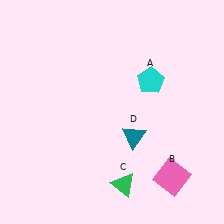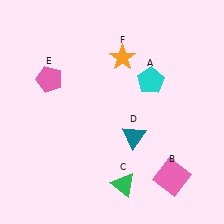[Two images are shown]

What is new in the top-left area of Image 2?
A pink pentagon (E) was added in the top-left area of Image 2.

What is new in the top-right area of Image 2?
An orange star (F) was added in the top-right area of Image 2.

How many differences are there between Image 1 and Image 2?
There are 2 differences between the two images.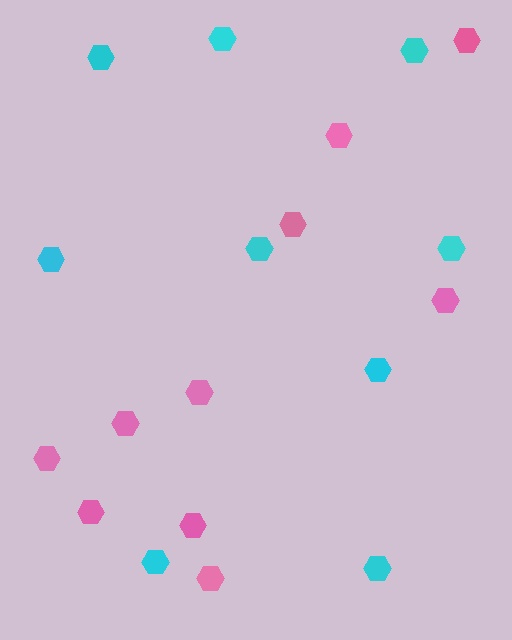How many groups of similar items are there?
There are 2 groups: one group of pink hexagons (10) and one group of cyan hexagons (9).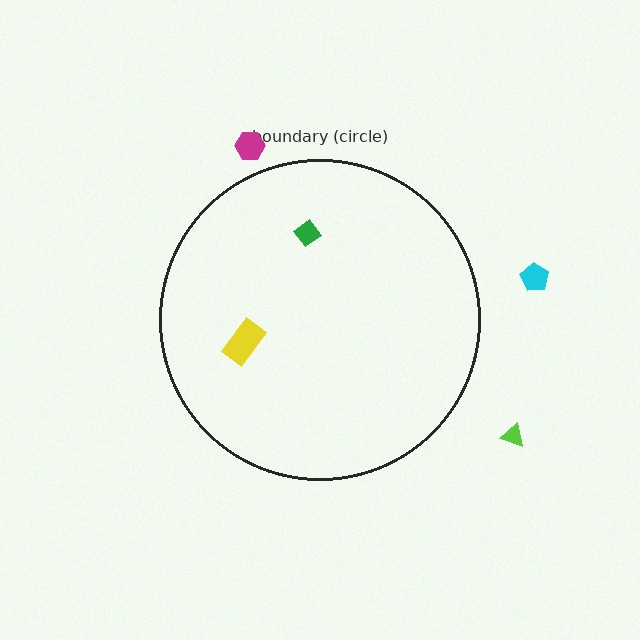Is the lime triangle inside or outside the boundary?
Outside.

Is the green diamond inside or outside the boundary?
Inside.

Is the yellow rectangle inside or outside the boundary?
Inside.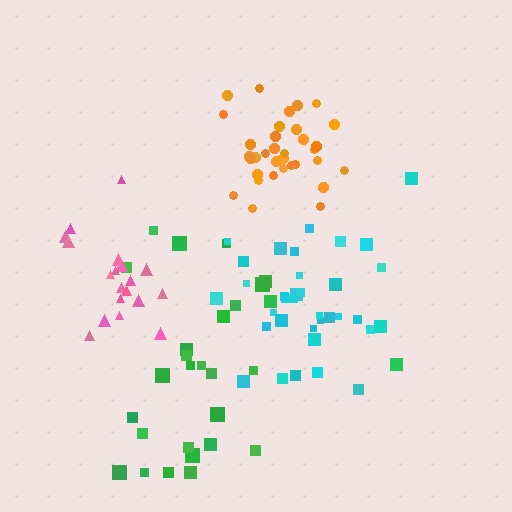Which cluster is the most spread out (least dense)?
Green.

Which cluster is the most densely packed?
Orange.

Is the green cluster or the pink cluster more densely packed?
Pink.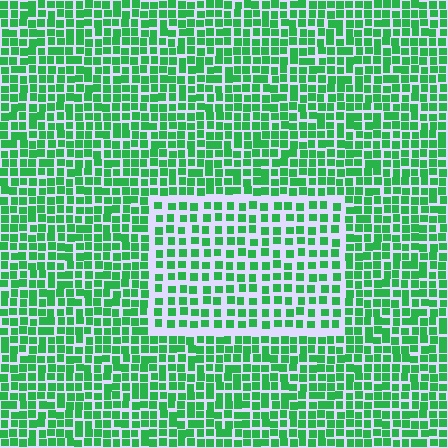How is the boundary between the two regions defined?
The boundary is defined by a change in element density (approximately 1.6x ratio). All elements are the same color, size, and shape.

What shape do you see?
I see a rectangle.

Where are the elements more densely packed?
The elements are more densely packed outside the rectangle boundary.